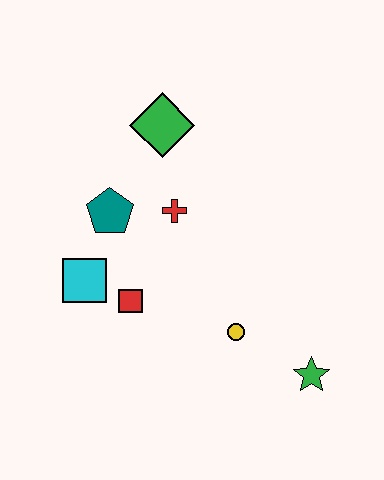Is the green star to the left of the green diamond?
No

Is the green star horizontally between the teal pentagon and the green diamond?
No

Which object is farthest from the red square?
The green star is farthest from the red square.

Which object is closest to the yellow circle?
The green star is closest to the yellow circle.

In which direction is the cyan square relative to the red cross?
The cyan square is to the left of the red cross.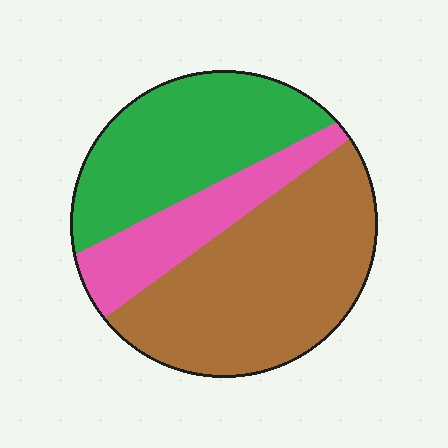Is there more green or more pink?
Green.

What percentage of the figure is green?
Green covers roughly 35% of the figure.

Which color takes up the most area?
Brown, at roughly 50%.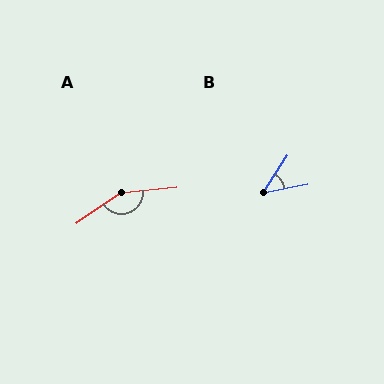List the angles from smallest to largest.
B (46°), A (151°).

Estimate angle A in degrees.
Approximately 151 degrees.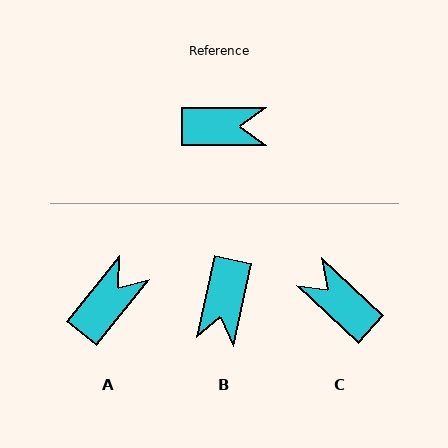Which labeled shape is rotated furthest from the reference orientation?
C, about 137 degrees away.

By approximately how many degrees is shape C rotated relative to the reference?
Approximately 137 degrees counter-clockwise.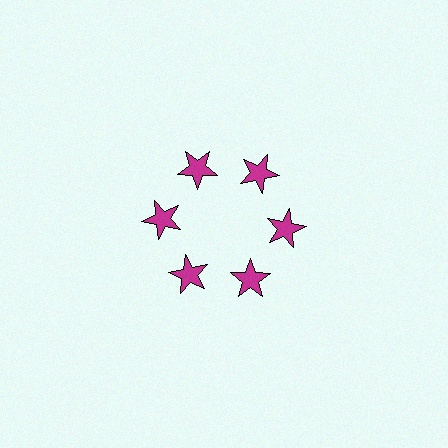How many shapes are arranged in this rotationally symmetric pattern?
There are 6 shapes, arranged in 6 groups of 1.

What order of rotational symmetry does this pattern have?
This pattern has 6-fold rotational symmetry.